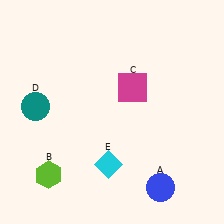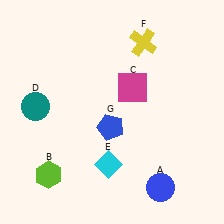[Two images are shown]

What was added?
A yellow cross (F), a blue pentagon (G) were added in Image 2.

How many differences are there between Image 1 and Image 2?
There are 2 differences between the two images.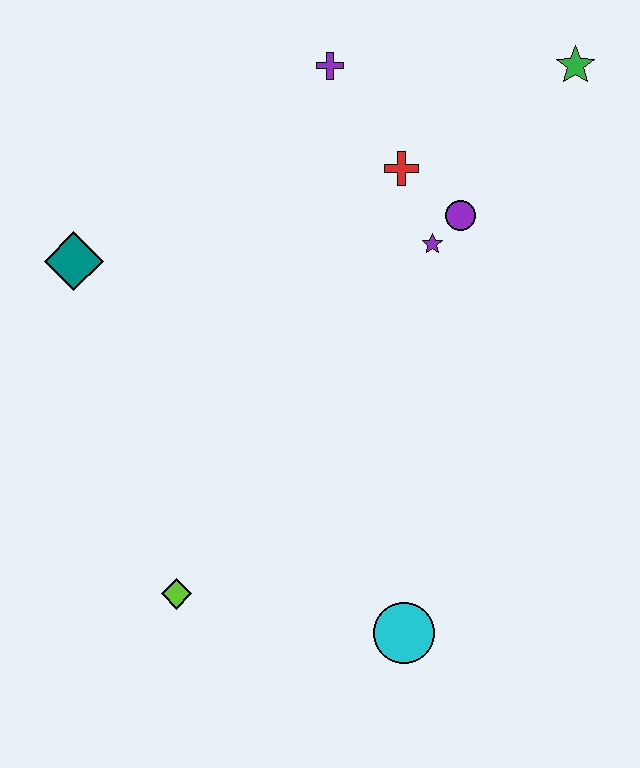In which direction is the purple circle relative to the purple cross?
The purple circle is below the purple cross.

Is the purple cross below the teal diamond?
No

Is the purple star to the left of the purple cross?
No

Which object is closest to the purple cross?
The red cross is closest to the purple cross.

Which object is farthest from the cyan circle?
The green star is farthest from the cyan circle.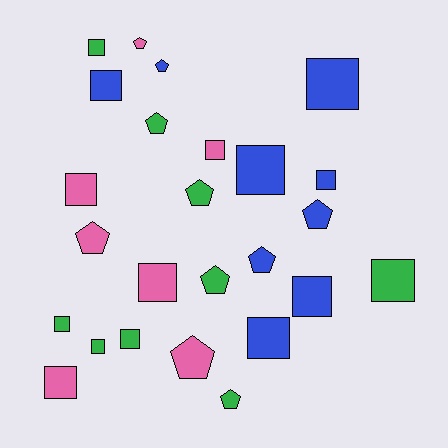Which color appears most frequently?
Blue, with 9 objects.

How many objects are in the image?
There are 25 objects.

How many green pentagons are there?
There are 4 green pentagons.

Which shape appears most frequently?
Square, with 15 objects.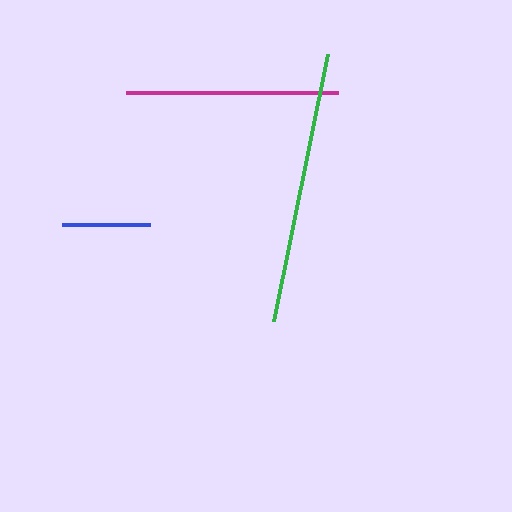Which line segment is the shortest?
The blue line is the shortest at approximately 88 pixels.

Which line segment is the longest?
The green line is the longest at approximately 272 pixels.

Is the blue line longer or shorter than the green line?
The green line is longer than the blue line.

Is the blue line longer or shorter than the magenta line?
The magenta line is longer than the blue line.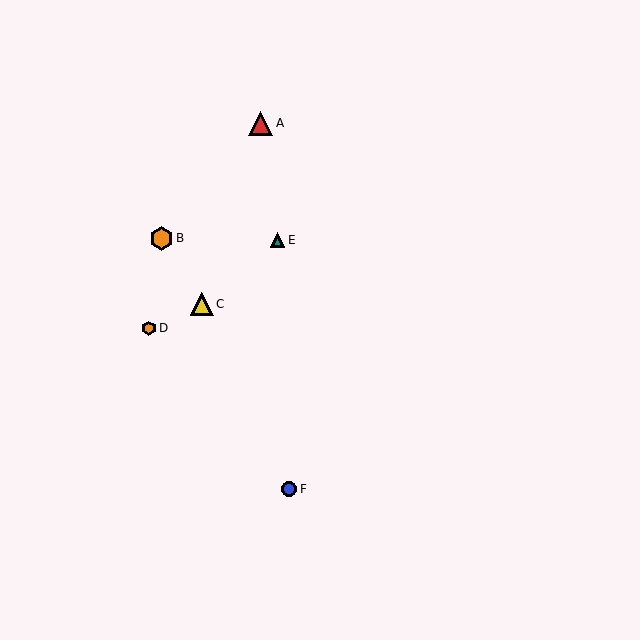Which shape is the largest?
The orange hexagon (labeled B) is the largest.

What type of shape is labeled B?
Shape B is an orange hexagon.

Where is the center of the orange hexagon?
The center of the orange hexagon is at (162, 238).